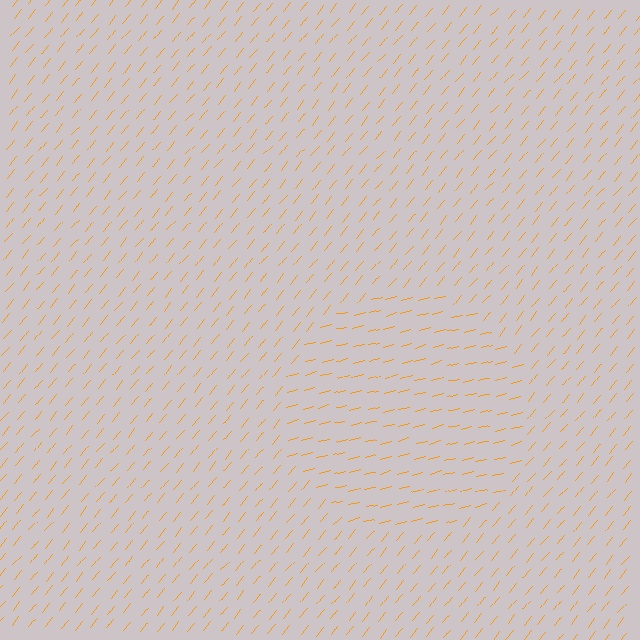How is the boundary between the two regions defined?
The boundary is defined purely by a change in line orientation (approximately 36 degrees difference). All lines are the same color and thickness.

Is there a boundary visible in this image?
Yes, there is a texture boundary formed by a change in line orientation.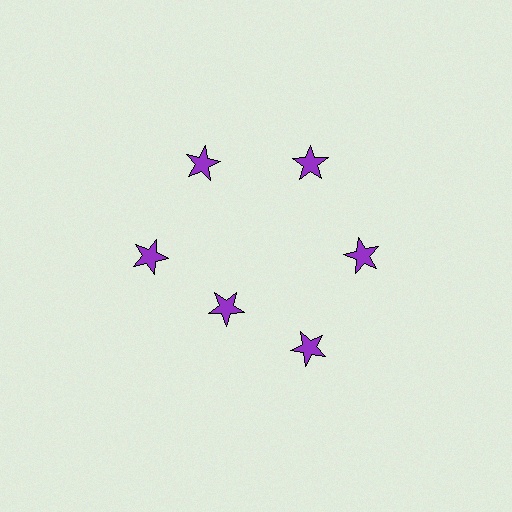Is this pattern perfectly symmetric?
No. The 6 purple stars are arranged in a ring, but one element near the 7 o'clock position is pulled inward toward the center, breaking the 6-fold rotational symmetry.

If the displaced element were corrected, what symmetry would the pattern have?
It would have 6-fold rotational symmetry — the pattern would map onto itself every 60 degrees.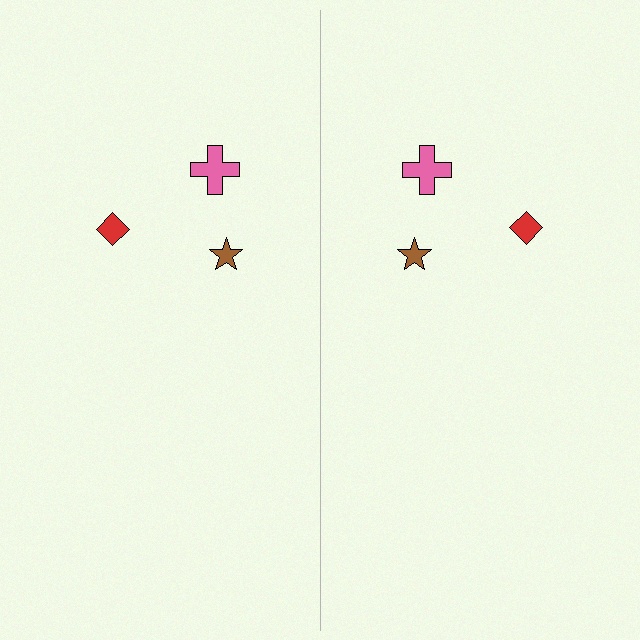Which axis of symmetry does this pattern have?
The pattern has a vertical axis of symmetry running through the center of the image.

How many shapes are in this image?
There are 6 shapes in this image.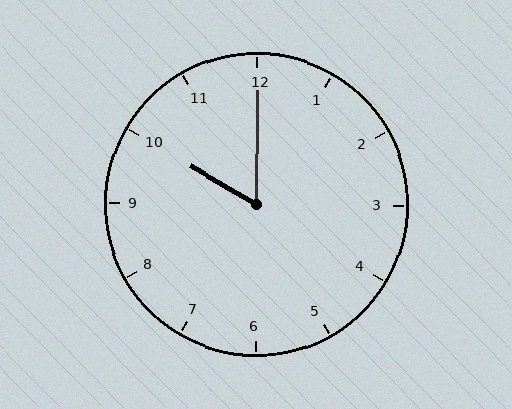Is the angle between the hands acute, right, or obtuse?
It is acute.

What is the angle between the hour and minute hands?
Approximately 60 degrees.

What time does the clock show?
10:00.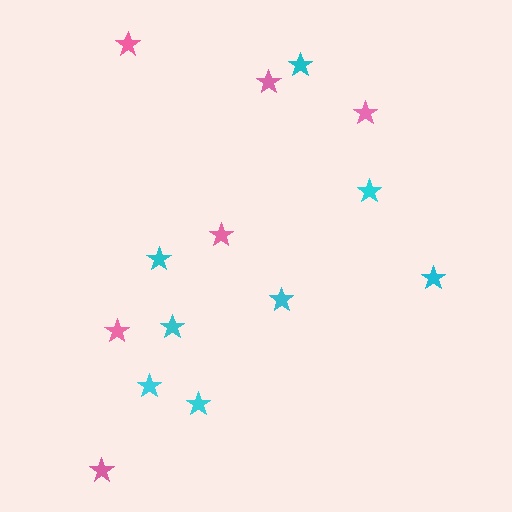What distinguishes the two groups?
There are 2 groups: one group of pink stars (6) and one group of cyan stars (8).